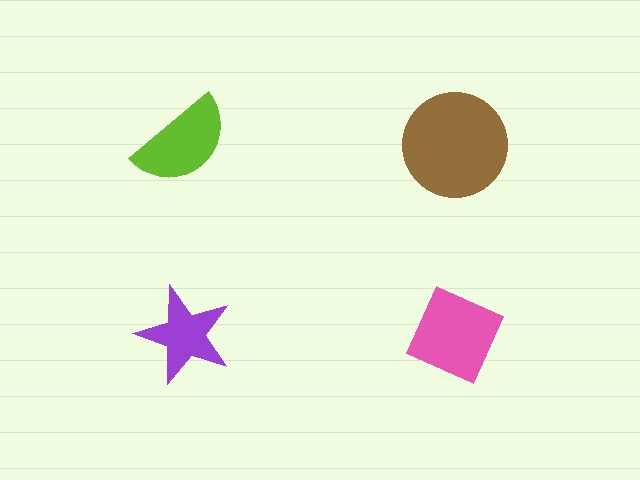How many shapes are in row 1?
2 shapes.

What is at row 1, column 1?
A lime semicircle.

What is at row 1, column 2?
A brown circle.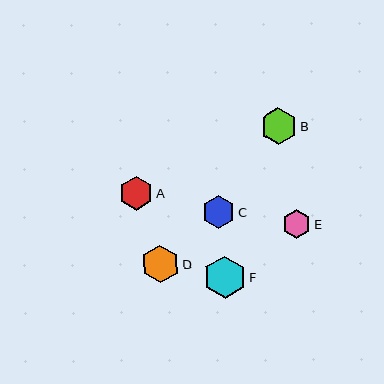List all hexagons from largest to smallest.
From largest to smallest: F, D, B, A, C, E.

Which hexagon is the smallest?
Hexagon E is the smallest with a size of approximately 28 pixels.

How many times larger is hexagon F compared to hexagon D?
Hexagon F is approximately 1.1 times the size of hexagon D.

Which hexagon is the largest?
Hexagon F is the largest with a size of approximately 42 pixels.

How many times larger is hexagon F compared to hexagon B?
Hexagon F is approximately 1.2 times the size of hexagon B.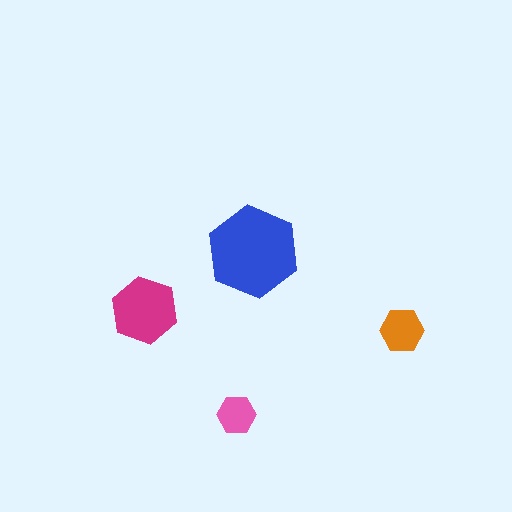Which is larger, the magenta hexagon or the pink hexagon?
The magenta one.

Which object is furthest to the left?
The magenta hexagon is leftmost.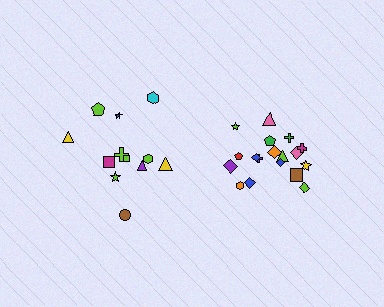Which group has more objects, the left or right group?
The right group.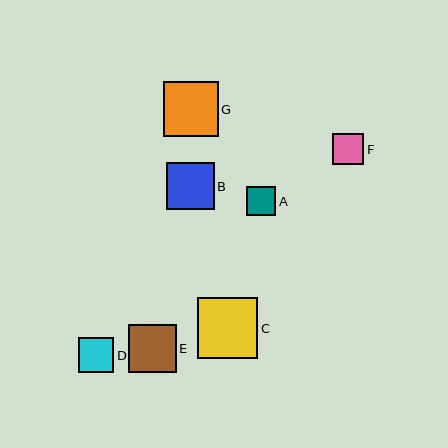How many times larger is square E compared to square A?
Square E is approximately 1.6 times the size of square A.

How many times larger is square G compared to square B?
Square G is approximately 1.1 times the size of square B.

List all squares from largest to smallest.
From largest to smallest: C, G, B, E, D, F, A.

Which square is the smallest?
Square A is the smallest with a size of approximately 29 pixels.